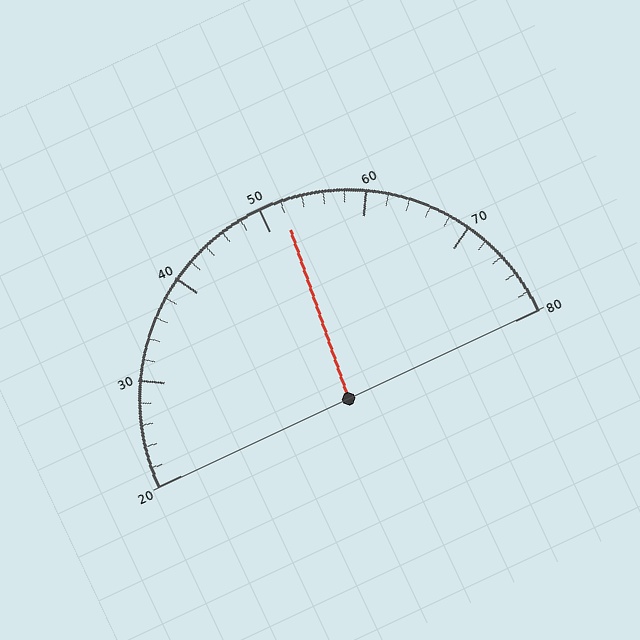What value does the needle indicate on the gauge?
The needle indicates approximately 52.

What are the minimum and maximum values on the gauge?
The gauge ranges from 20 to 80.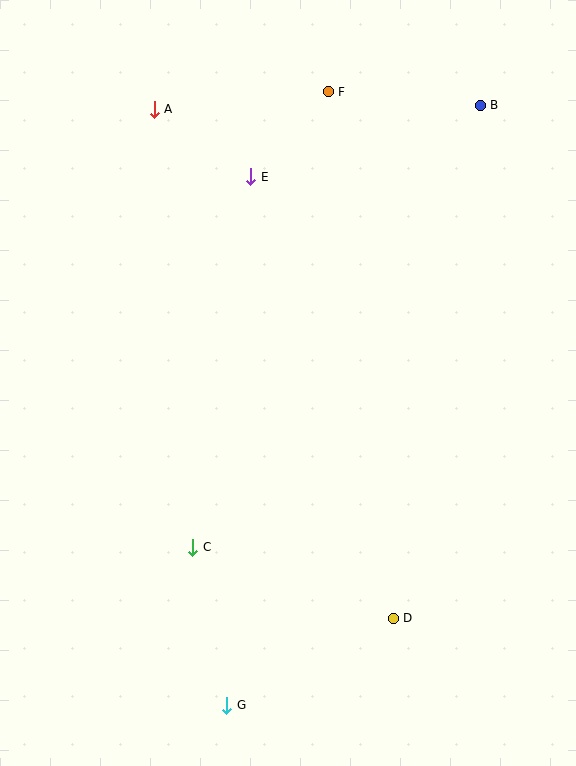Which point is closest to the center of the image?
Point C at (193, 547) is closest to the center.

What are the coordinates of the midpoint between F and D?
The midpoint between F and D is at (361, 355).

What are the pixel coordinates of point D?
Point D is at (393, 618).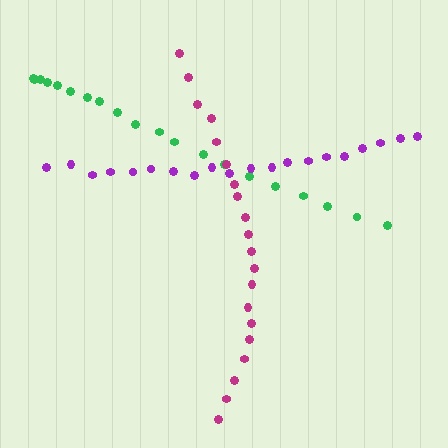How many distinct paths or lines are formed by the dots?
There are 3 distinct paths.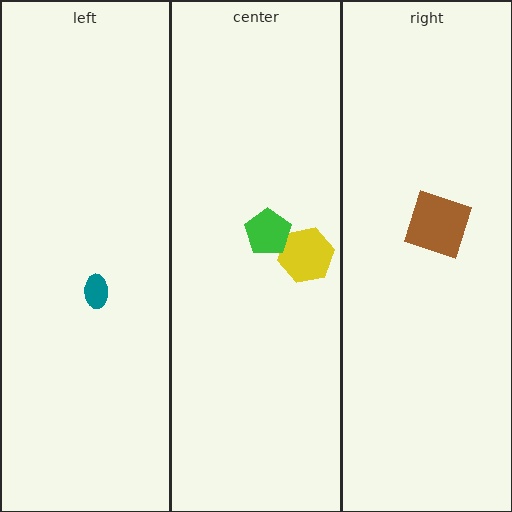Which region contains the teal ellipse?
The left region.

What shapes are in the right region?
The brown square.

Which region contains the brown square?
The right region.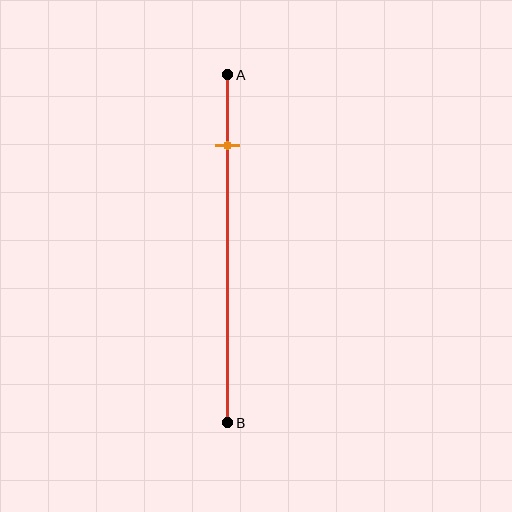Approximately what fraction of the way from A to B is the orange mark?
The orange mark is approximately 20% of the way from A to B.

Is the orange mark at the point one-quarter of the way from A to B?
No, the mark is at about 20% from A, not at the 25% one-quarter point.